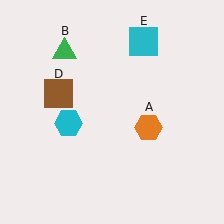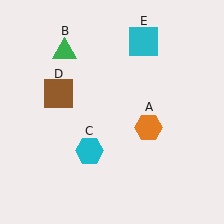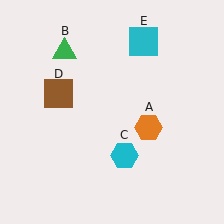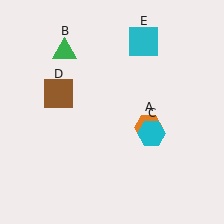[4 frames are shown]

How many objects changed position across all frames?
1 object changed position: cyan hexagon (object C).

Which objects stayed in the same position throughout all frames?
Orange hexagon (object A) and green triangle (object B) and brown square (object D) and cyan square (object E) remained stationary.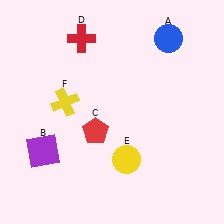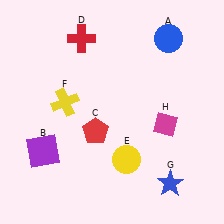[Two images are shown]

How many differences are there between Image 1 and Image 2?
There are 2 differences between the two images.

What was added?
A blue star (G), a magenta diamond (H) were added in Image 2.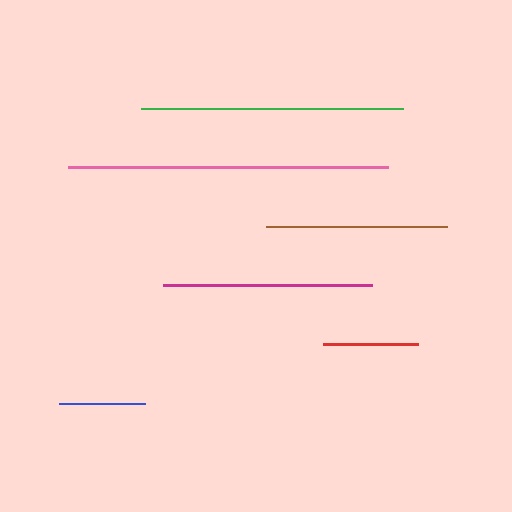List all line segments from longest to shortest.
From longest to shortest: pink, green, magenta, brown, red, blue.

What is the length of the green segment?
The green segment is approximately 262 pixels long.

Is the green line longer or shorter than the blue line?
The green line is longer than the blue line.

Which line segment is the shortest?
The blue line is the shortest at approximately 87 pixels.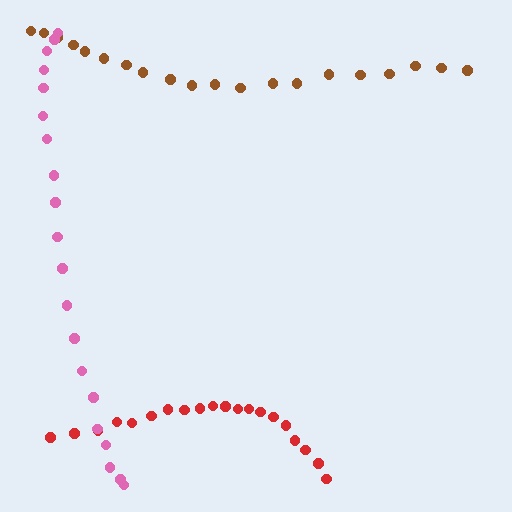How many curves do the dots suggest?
There are 3 distinct paths.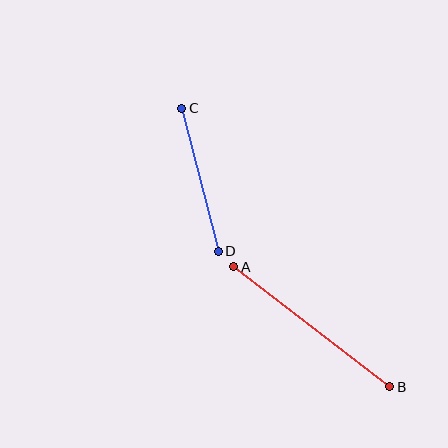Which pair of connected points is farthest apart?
Points A and B are farthest apart.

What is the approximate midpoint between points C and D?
The midpoint is at approximately (200, 180) pixels.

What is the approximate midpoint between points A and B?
The midpoint is at approximately (312, 327) pixels.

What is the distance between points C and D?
The distance is approximately 148 pixels.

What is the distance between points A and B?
The distance is approximately 197 pixels.